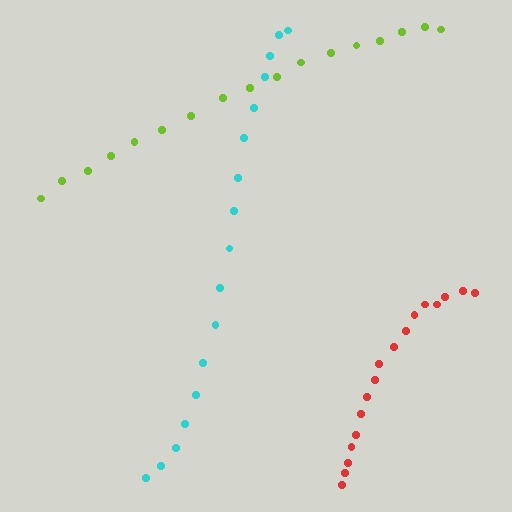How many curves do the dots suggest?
There are 3 distinct paths.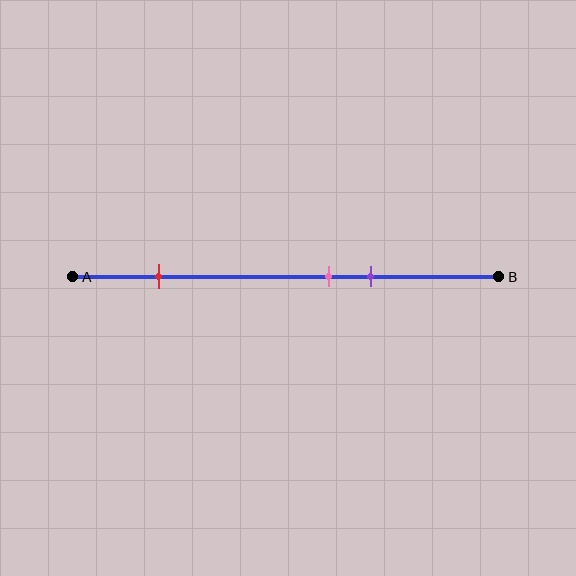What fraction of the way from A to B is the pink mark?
The pink mark is approximately 60% (0.6) of the way from A to B.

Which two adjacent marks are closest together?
The pink and purple marks are the closest adjacent pair.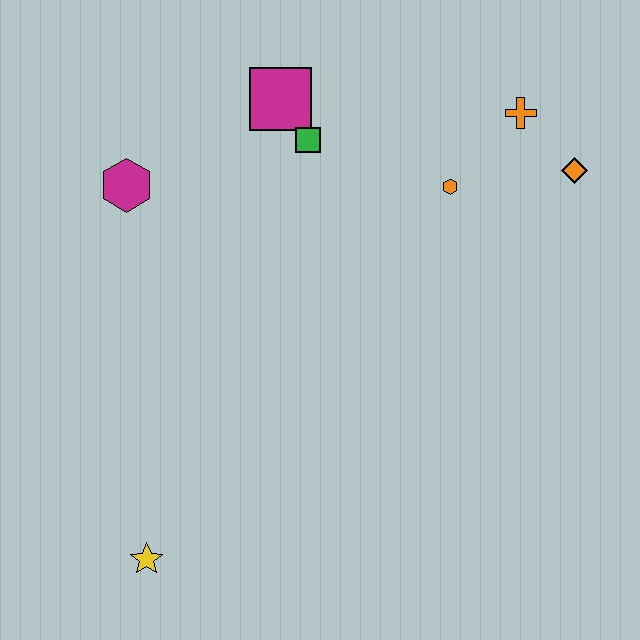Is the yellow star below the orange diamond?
Yes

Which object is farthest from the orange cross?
The yellow star is farthest from the orange cross.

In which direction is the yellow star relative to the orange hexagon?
The yellow star is below the orange hexagon.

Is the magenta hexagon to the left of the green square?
Yes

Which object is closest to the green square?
The magenta square is closest to the green square.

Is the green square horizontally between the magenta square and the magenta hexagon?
No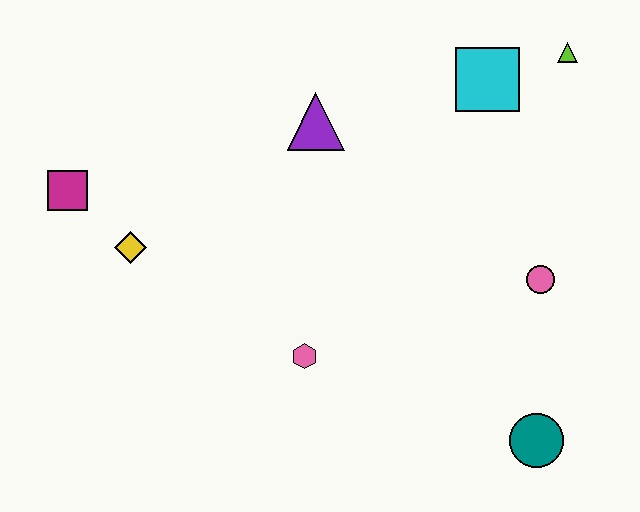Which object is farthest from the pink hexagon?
The lime triangle is farthest from the pink hexagon.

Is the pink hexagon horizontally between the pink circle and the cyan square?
No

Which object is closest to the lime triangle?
The cyan square is closest to the lime triangle.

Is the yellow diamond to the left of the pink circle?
Yes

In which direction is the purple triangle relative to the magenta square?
The purple triangle is to the right of the magenta square.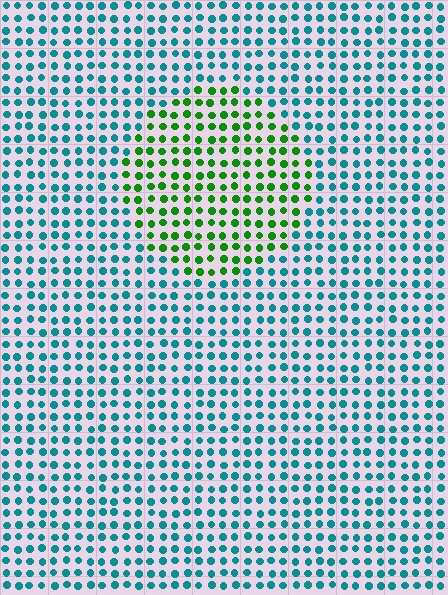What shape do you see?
I see a circle.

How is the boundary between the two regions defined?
The boundary is defined purely by a slight shift in hue (about 59 degrees). Spacing, size, and orientation are identical on both sides.